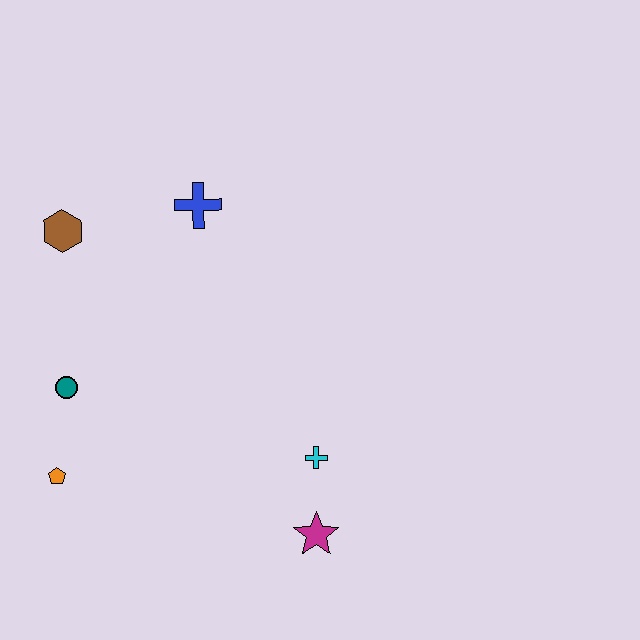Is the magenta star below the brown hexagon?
Yes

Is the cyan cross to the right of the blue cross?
Yes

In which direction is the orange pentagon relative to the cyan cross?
The orange pentagon is to the left of the cyan cross.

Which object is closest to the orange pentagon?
The teal circle is closest to the orange pentagon.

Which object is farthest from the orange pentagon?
The blue cross is farthest from the orange pentagon.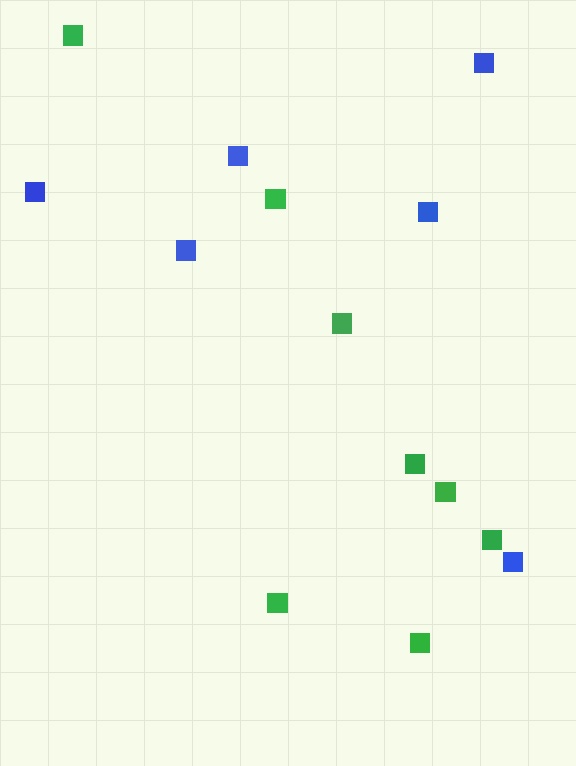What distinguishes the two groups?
There are 2 groups: one group of green squares (8) and one group of blue squares (6).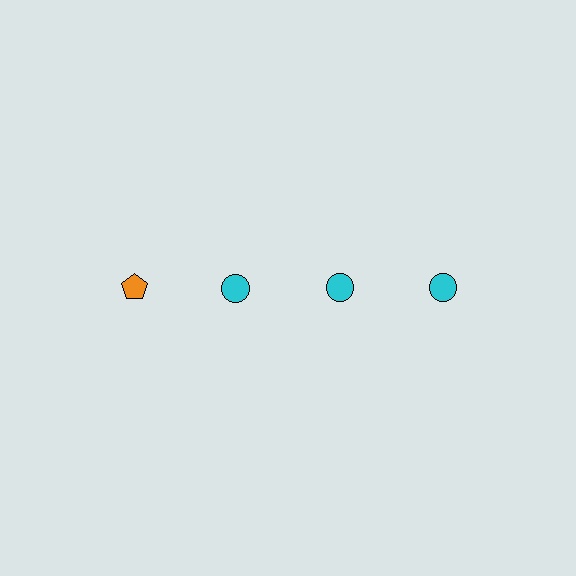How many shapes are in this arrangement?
There are 4 shapes arranged in a grid pattern.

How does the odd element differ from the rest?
It differs in both color (orange instead of cyan) and shape (pentagon instead of circle).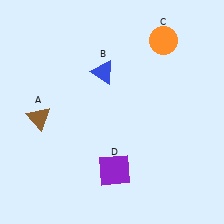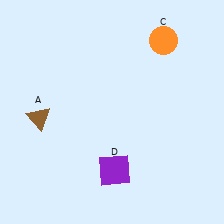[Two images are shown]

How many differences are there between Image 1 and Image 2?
There is 1 difference between the two images.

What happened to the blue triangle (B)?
The blue triangle (B) was removed in Image 2. It was in the top-left area of Image 1.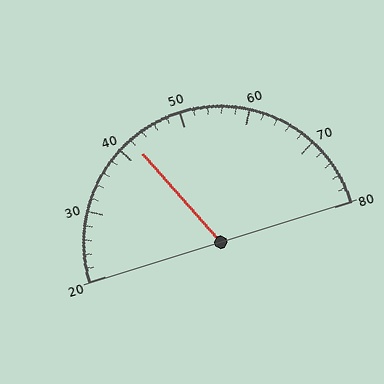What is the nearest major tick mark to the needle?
The nearest major tick mark is 40.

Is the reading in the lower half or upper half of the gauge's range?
The reading is in the lower half of the range (20 to 80).